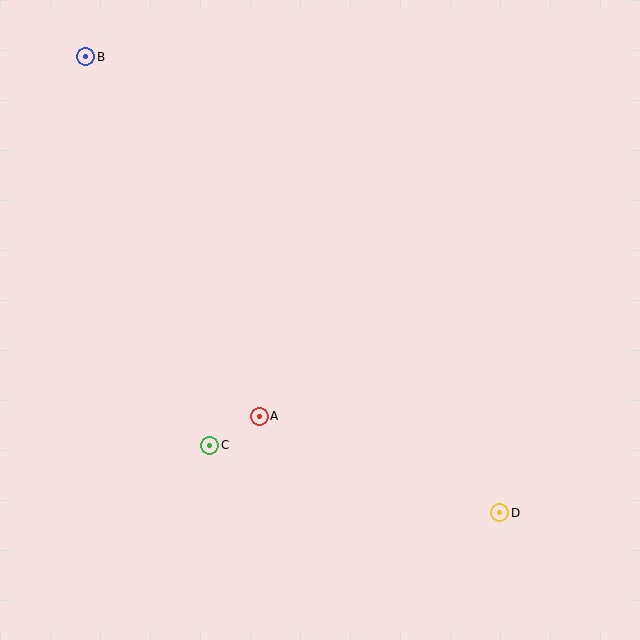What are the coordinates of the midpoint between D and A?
The midpoint between D and A is at (380, 465).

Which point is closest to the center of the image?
Point A at (259, 417) is closest to the center.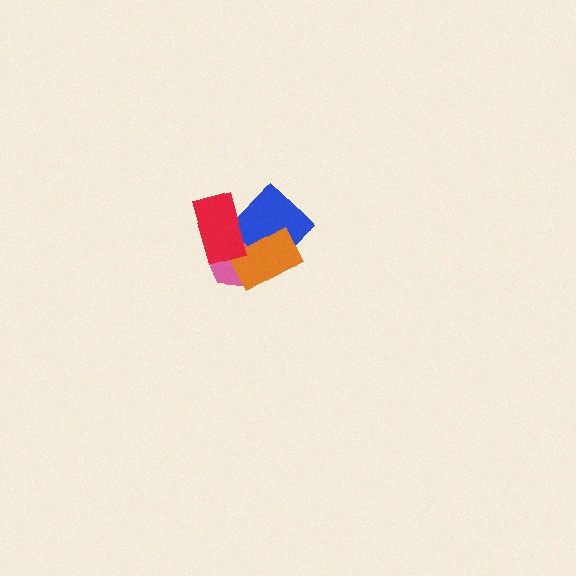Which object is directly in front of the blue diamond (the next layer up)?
The orange rectangle is directly in front of the blue diamond.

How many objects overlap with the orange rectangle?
3 objects overlap with the orange rectangle.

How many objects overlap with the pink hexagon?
3 objects overlap with the pink hexagon.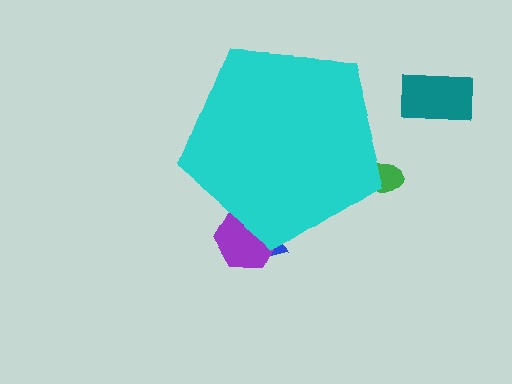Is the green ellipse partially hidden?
Yes, the green ellipse is partially hidden behind the cyan pentagon.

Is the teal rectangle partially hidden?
No, the teal rectangle is fully visible.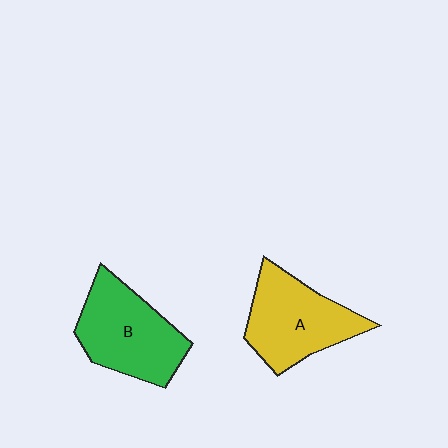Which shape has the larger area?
Shape B (green).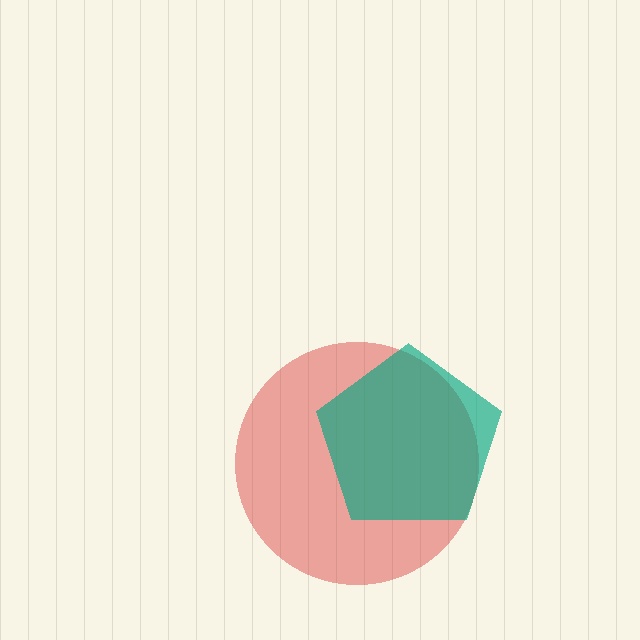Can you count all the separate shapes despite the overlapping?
Yes, there are 2 separate shapes.